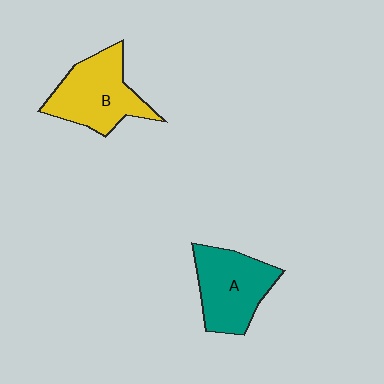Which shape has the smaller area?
Shape A (teal).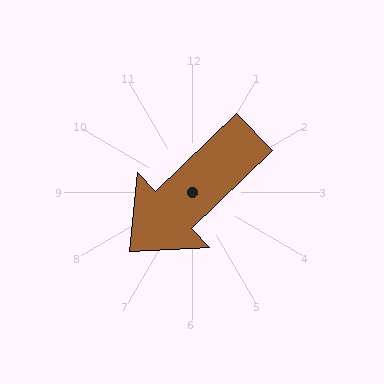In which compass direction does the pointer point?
Southwest.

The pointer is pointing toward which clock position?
Roughly 8 o'clock.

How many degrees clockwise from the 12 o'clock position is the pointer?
Approximately 226 degrees.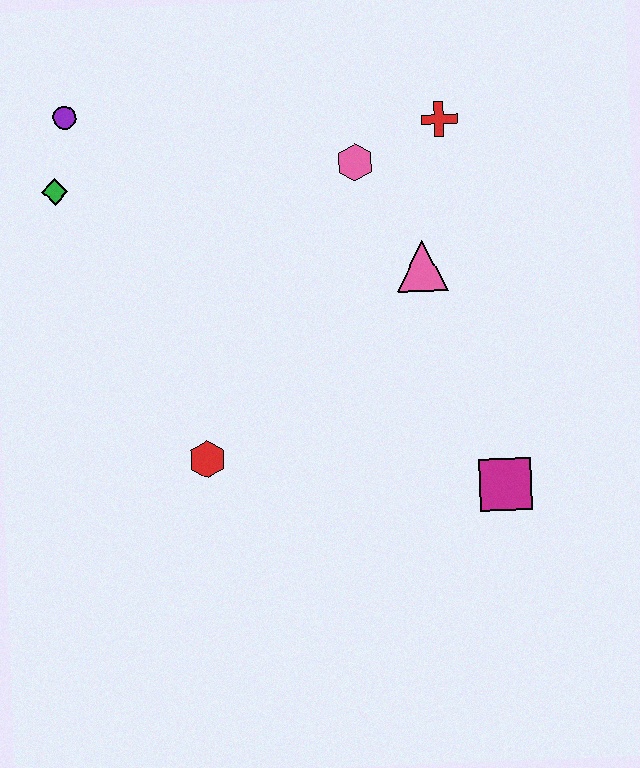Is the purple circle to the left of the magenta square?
Yes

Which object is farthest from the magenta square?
The purple circle is farthest from the magenta square.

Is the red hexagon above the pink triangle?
No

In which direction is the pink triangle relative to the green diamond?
The pink triangle is to the right of the green diamond.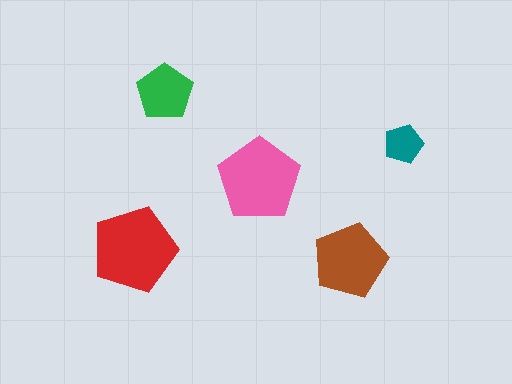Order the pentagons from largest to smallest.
the red one, the pink one, the brown one, the green one, the teal one.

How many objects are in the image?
There are 5 objects in the image.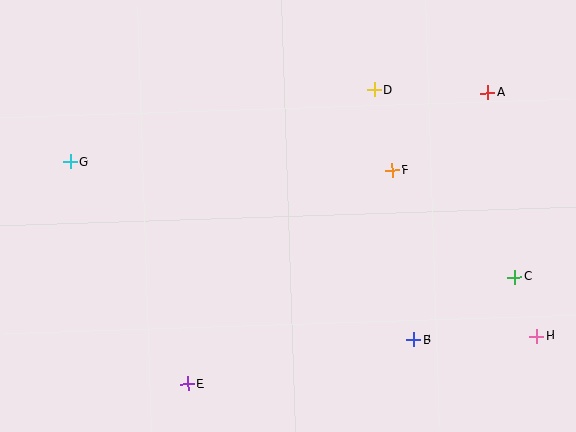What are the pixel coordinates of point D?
Point D is at (374, 90).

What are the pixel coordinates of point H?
Point H is at (537, 336).